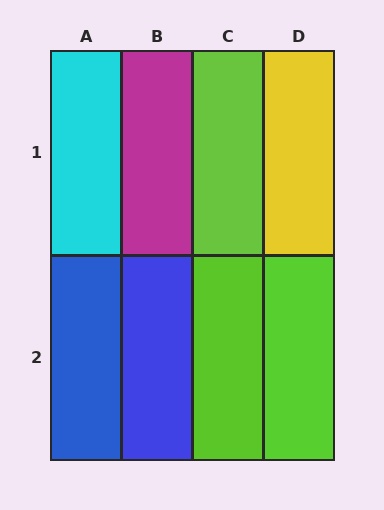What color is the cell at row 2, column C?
Lime.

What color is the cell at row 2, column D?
Lime.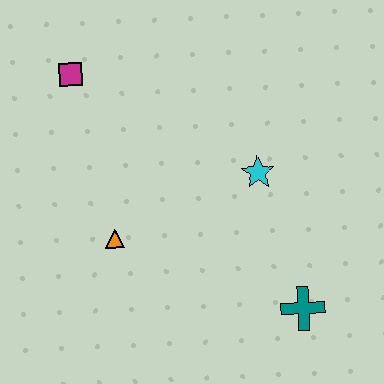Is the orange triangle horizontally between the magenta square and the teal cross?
Yes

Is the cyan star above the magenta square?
No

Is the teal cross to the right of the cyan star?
Yes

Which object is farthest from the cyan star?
The magenta square is farthest from the cyan star.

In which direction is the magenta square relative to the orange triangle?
The magenta square is above the orange triangle.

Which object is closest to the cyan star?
The teal cross is closest to the cyan star.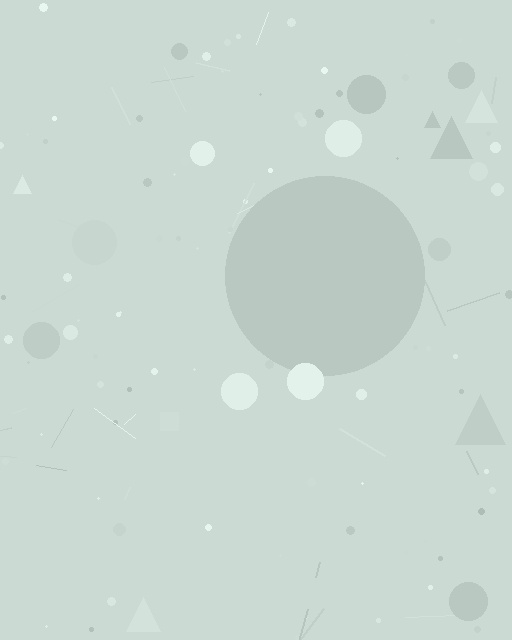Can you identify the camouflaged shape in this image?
The camouflaged shape is a circle.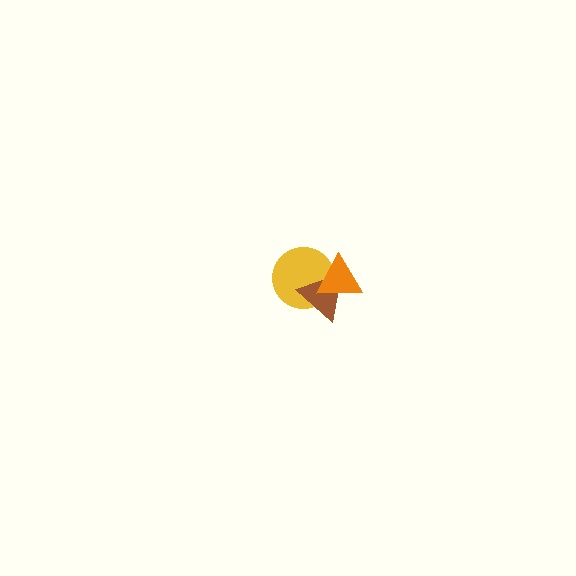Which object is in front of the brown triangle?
The orange triangle is in front of the brown triangle.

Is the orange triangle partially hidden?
No, no other shape covers it.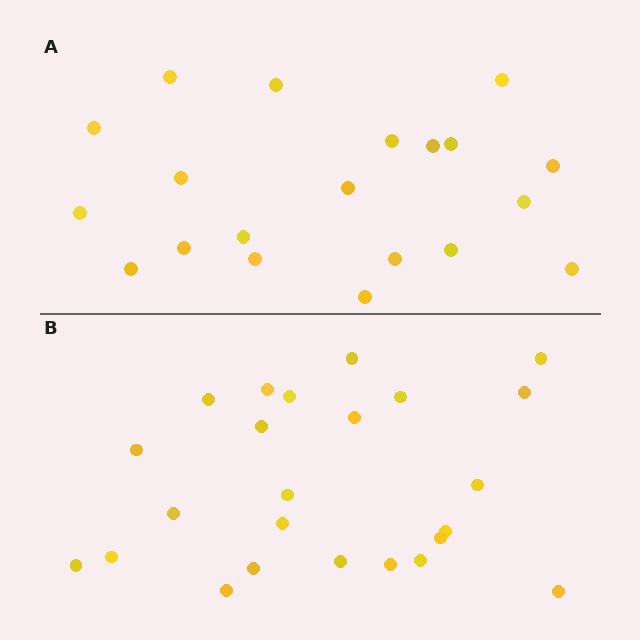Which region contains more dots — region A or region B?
Region B (the bottom region) has more dots.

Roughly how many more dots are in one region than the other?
Region B has about 4 more dots than region A.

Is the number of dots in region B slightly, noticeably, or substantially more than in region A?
Region B has only slightly more — the two regions are fairly close. The ratio is roughly 1.2 to 1.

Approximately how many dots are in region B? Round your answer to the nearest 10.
About 20 dots. (The exact count is 24, which rounds to 20.)